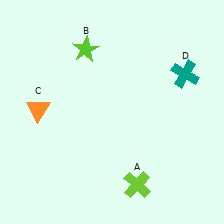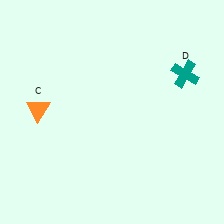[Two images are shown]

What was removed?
The lime star (B), the lime cross (A) were removed in Image 2.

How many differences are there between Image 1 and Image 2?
There are 2 differences between the two images.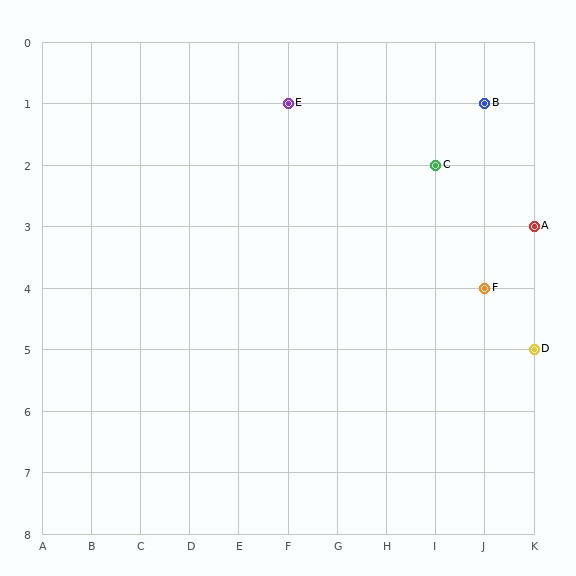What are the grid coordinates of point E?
Point E is at grid coordinates (F, 1).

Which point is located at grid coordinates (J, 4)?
Point F is at (J, 4).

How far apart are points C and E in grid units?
Points C and E are 3 columns and 1 row apart (about 3.2 grid units diagonally).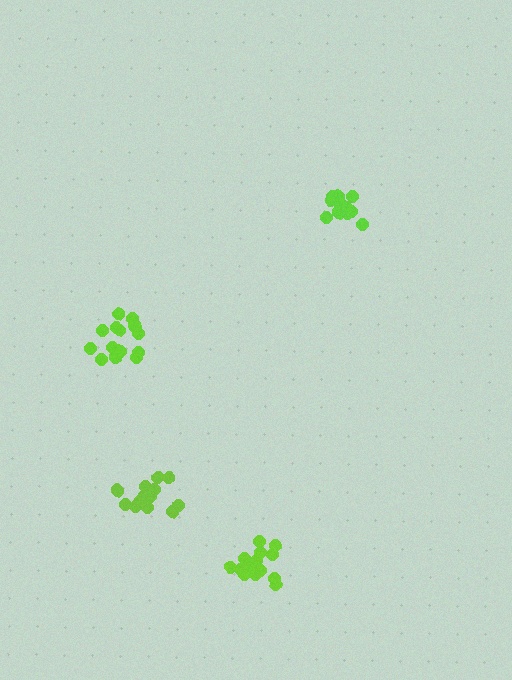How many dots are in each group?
Group 1: 16 dots, Group 2: 16 dots, Group 3: 12 dots, Group 4: 16 dots (60 total).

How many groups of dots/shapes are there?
There are 4 groups.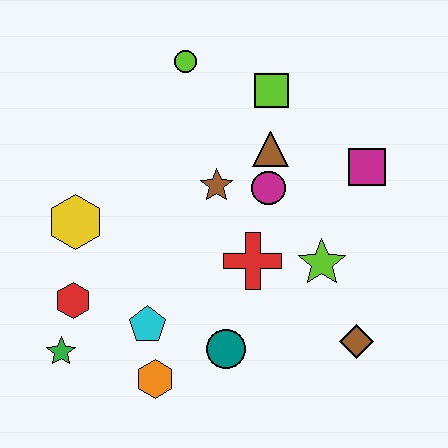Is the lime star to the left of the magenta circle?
No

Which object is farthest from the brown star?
The green star is farthest from the brown star.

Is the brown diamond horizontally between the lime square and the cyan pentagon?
No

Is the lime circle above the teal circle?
Yes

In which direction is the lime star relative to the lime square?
The lime star is below the lime square.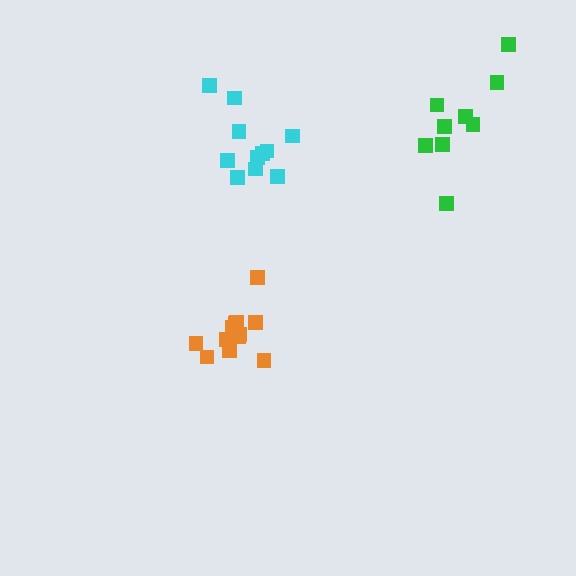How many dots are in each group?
Group 1: 12 dots, Group 2: 11 dots, Group 3: 9 dots (32 total).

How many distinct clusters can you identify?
There are 3 distinct clusters.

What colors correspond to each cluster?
The clusters are colored: orange, cyan, green.